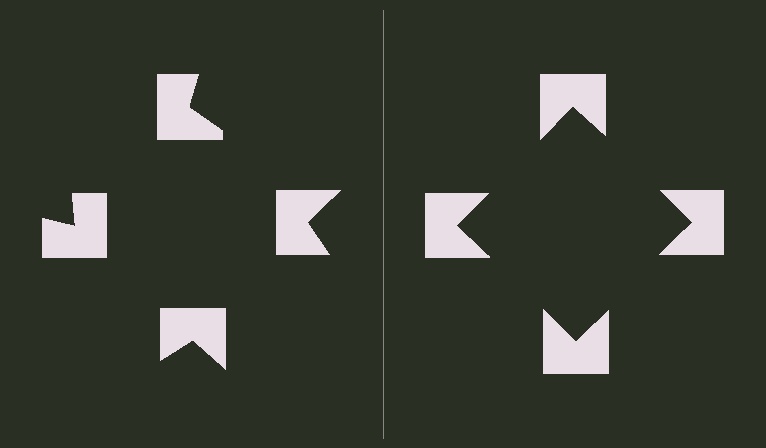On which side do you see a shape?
An illusory square appears on the right side. On the left side the wedge cuts are rotated, so no coherent shape forms.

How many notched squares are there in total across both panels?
8 — 4 on each side.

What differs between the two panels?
The notched squares are positioned identically on both sides; only the wedge orientations differ. On the right they align to a square; on the left they are misaligned.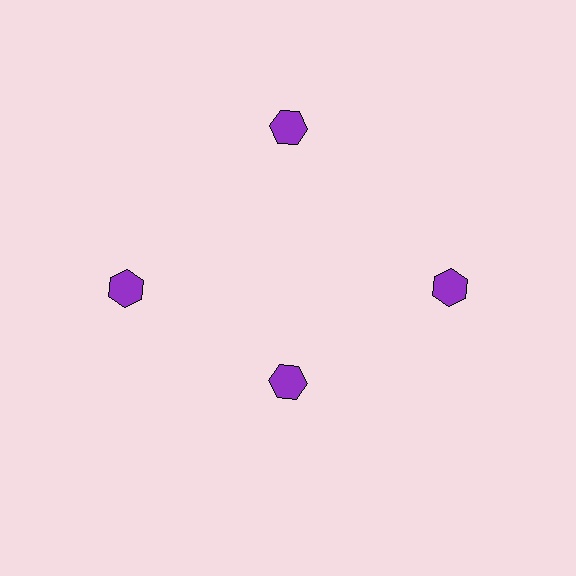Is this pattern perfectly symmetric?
No. The 4 purple hexagons are arranged in a ring, but one element near the 6 o'clock position is pulled inward toward the center, breaking the 4-fold rotational symmetry.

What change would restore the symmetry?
The symmetry would be restored by moving it outward, back onto the ring so that all 4 hexagons sit at equal angles and equal distance from the center.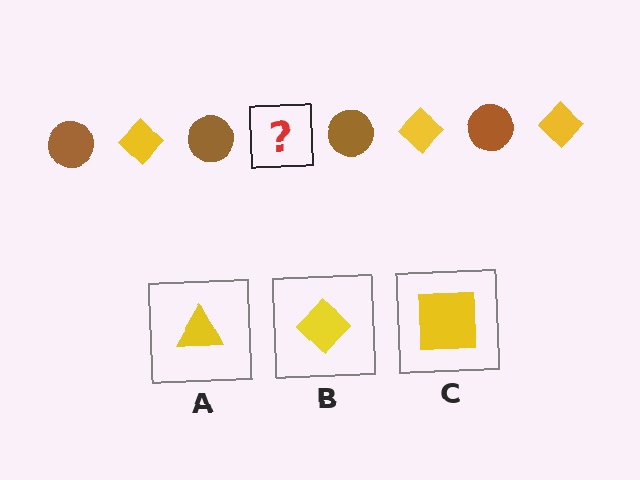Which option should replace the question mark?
Option B.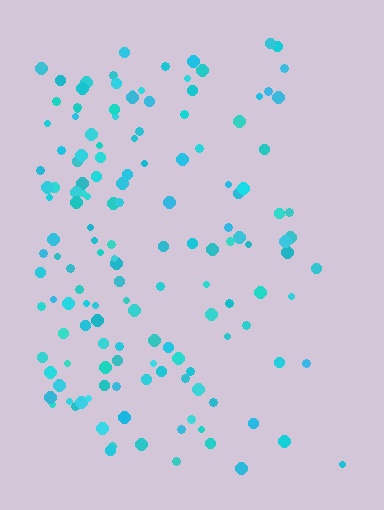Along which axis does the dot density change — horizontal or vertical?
Horizontal.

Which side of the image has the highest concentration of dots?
The left.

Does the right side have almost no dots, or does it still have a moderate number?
Still a moderate number, just noticeably fewer than the left.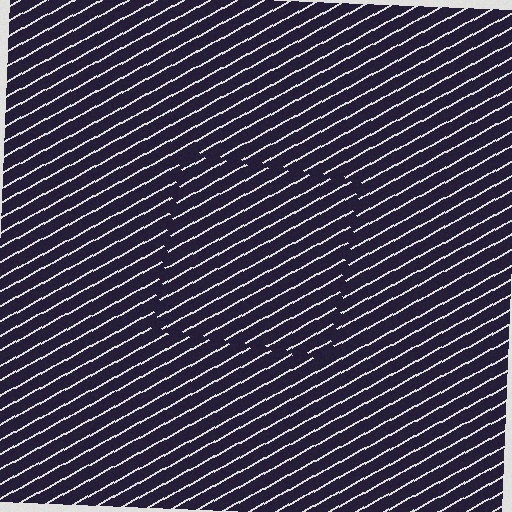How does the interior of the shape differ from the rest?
The interior of the shape contains the same grating, shifted by half a period — the contour is defined by the phase discontinuity where line-ends from the inner and outer gratings abut.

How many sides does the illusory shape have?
4 sides — the line-ends trace a square.